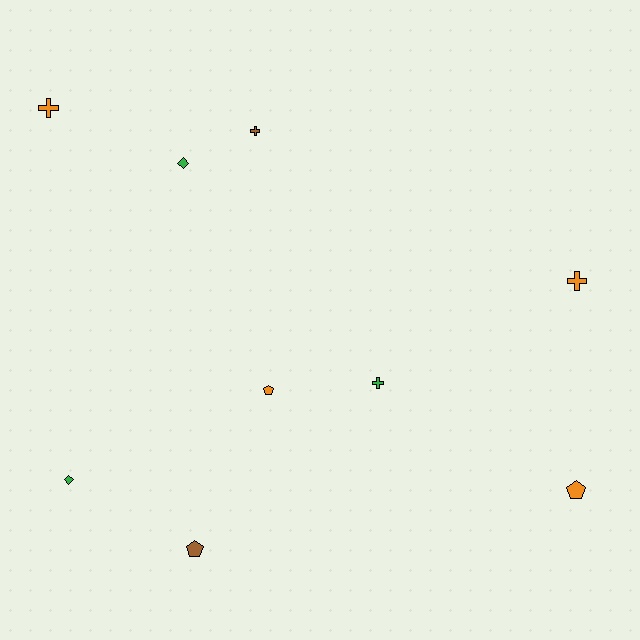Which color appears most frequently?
Orange, with 4 objects.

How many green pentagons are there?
There are no green pentagons.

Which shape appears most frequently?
Cross, with 4 objects.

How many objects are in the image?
There are 9 objects.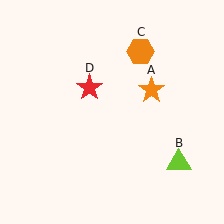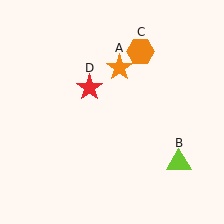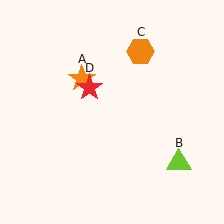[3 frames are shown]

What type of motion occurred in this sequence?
The orange star (object A) rotated counterclockwise around the center of the scene.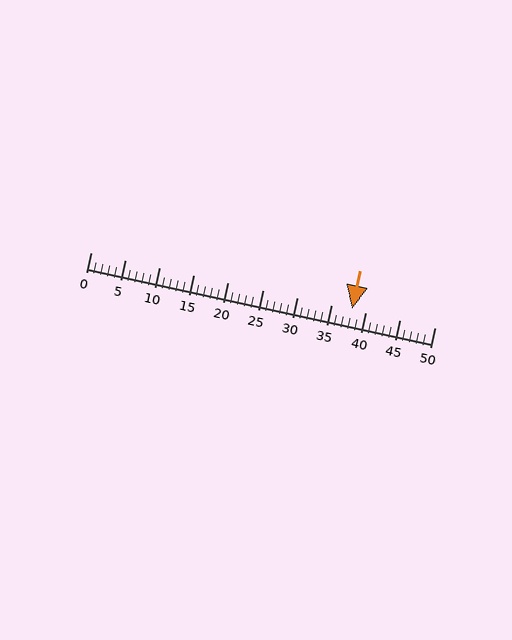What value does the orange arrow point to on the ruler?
The orange arrow points to approximately 38.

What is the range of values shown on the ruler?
The ruler shows values from 0 to 50.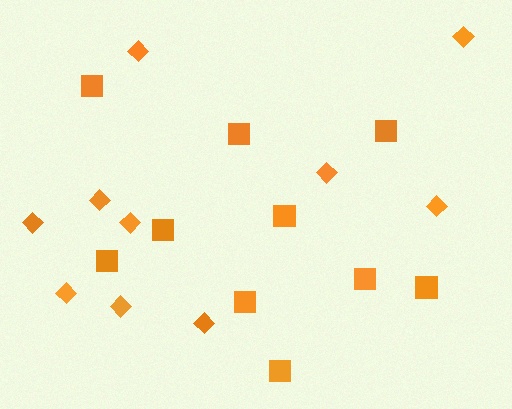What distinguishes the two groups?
There are 2 groups: one group of squares (10) and one group of diamonds (10).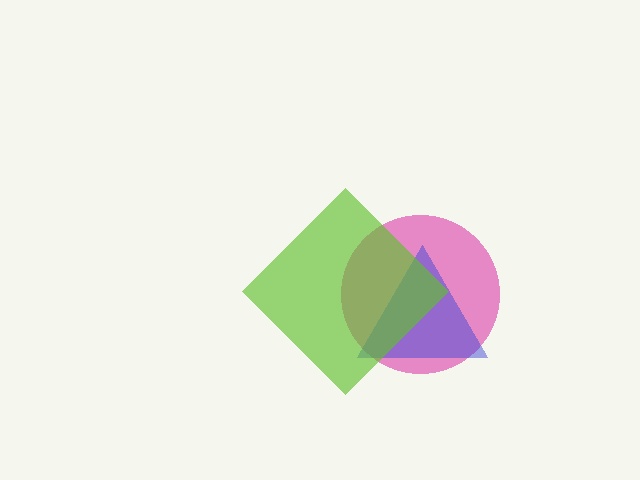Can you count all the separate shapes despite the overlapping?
Yes, there are 3 separate shapes.